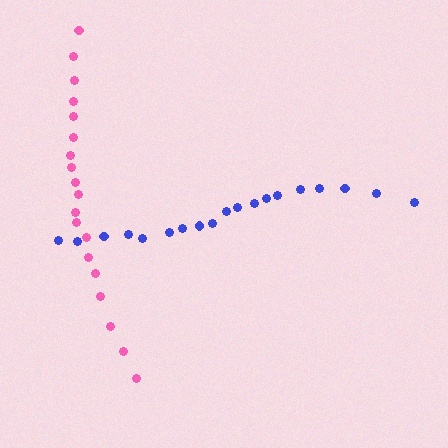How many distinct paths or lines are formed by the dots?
There are 2 distinct paths.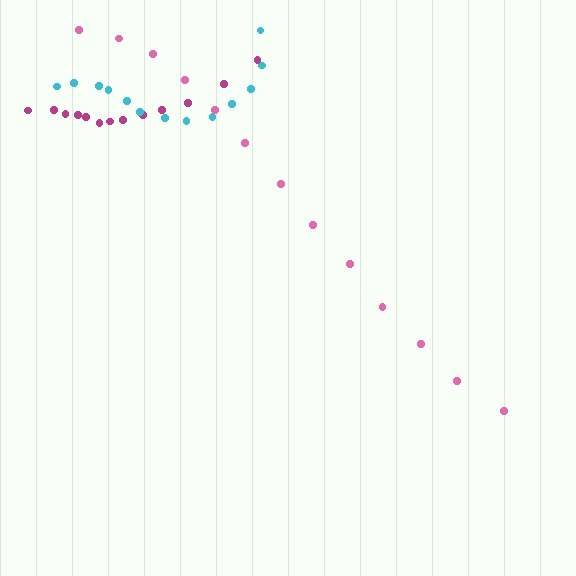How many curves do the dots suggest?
There are 3 distinct paths.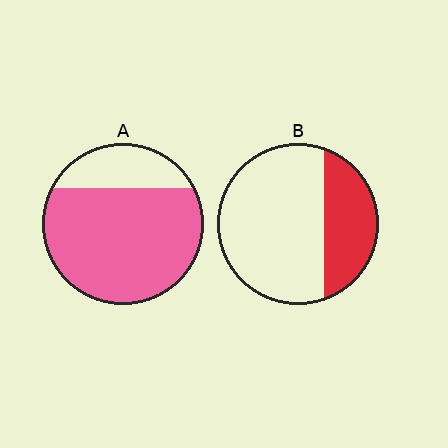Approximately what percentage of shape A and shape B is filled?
A is approximately 75% and B is approximately 30%.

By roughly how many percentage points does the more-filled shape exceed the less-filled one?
By roughly 45 percentage points (A over B).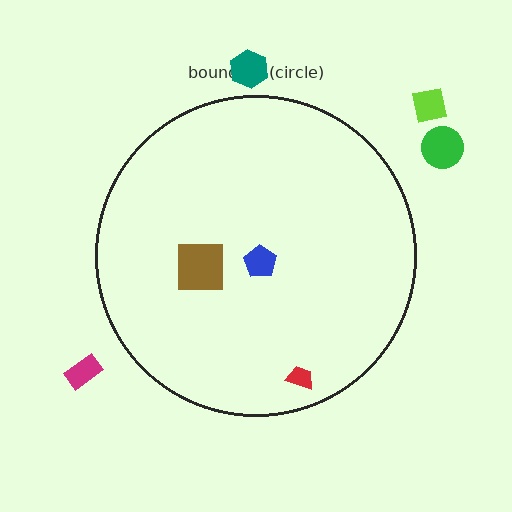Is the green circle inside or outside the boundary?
Outside.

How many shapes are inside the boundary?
3 inside, 4 outside.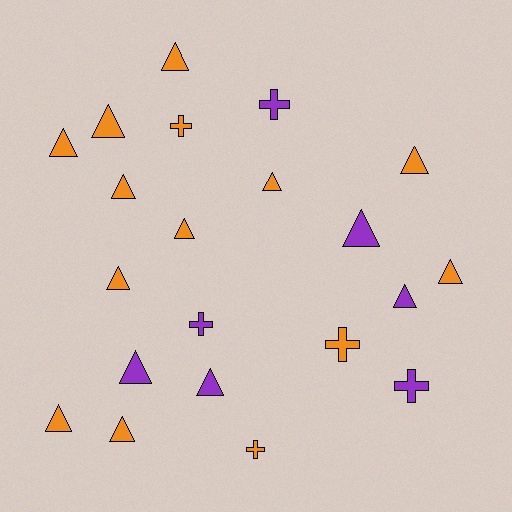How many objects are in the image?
There are 21 objects.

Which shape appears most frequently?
Triangle, with 15 objects.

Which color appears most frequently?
Orange, with 14 objects.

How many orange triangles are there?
There are 11 orange triangles.